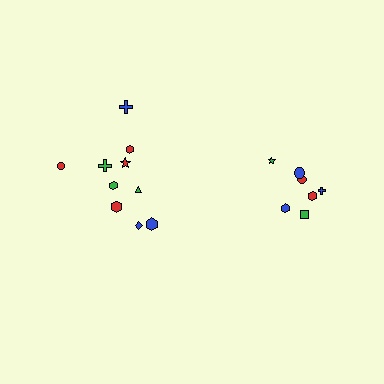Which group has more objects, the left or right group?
The left group.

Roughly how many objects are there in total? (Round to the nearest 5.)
Roughly 15 objects in total.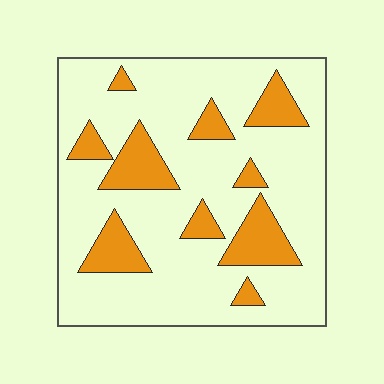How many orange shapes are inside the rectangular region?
10.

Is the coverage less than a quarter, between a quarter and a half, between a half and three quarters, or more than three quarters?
Less than a quarter.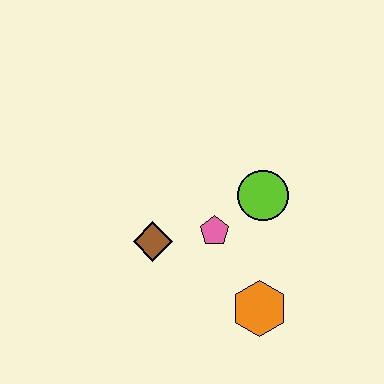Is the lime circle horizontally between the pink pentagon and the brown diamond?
No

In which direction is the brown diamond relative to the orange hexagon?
The brown diamond is to the left of the orange hexagon.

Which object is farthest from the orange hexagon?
The brown diamond is farthest from the orange hexagon.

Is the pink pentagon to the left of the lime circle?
Yes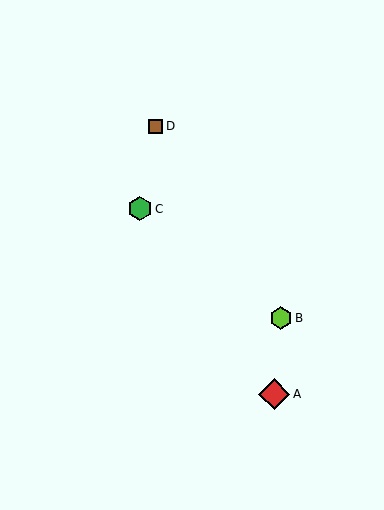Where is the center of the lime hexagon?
The center of the lime hexagon is at (281, 318).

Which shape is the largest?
The red diamond (labeled A) is the largest.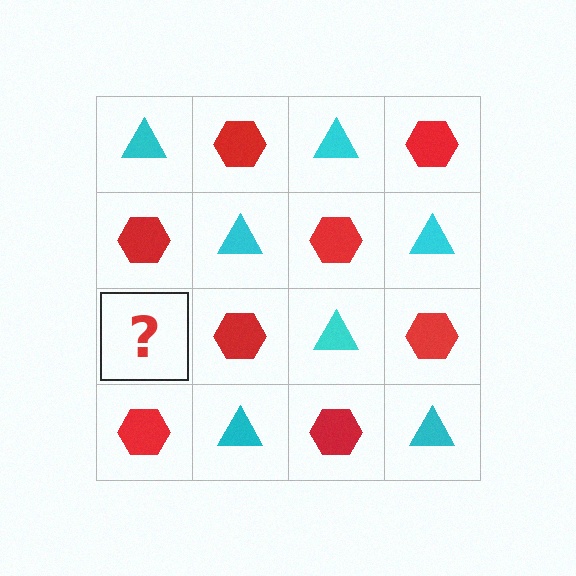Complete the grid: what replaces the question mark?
The question mark should be replaced with a cyan triangle.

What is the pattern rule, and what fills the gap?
The rule is that it alternates cyan triangle and red hexagon in a checkerboard pattern. The gap should be filled with a cyan triangle.